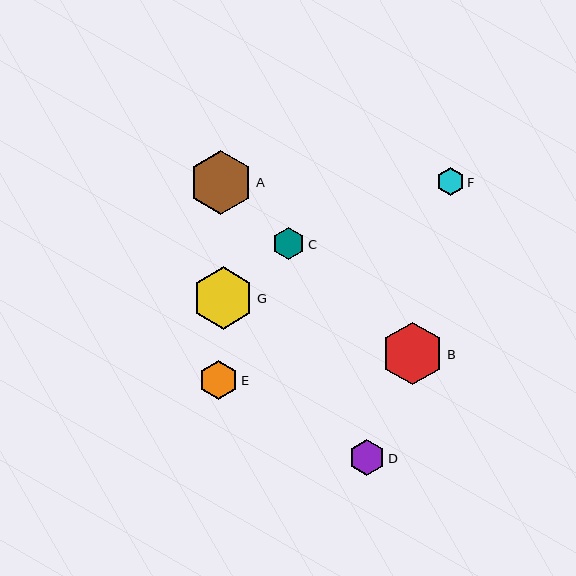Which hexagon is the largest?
Hexagon A is the largest with a size of approximately 64 pixels.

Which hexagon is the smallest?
Hexagon F is the smallest with a size of approximately 27 pixels.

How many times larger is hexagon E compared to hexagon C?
Hexagon E is approximately 1.2 times the size of hexagon C.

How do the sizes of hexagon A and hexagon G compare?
Hexagon A and hexagon G are approximately the same size.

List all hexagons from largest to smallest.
From largest to smallest: A, G, B, E, D, C, F.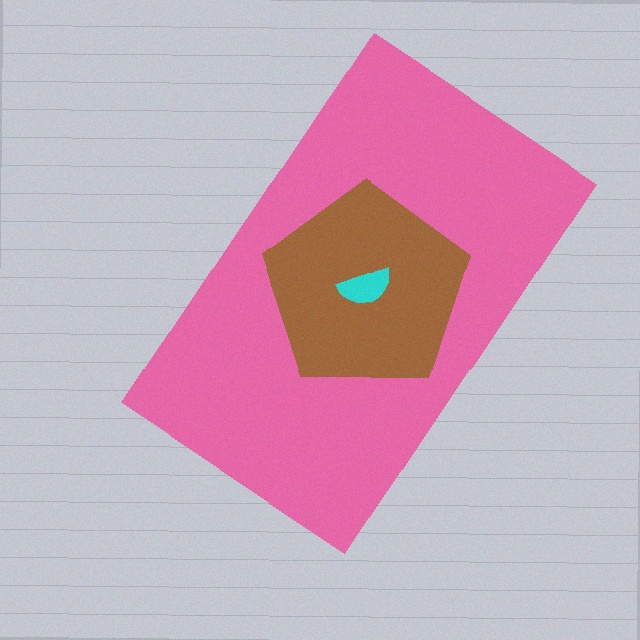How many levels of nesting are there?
3.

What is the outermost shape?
The pink rectangle.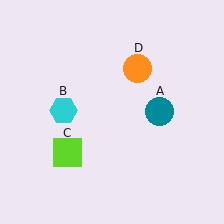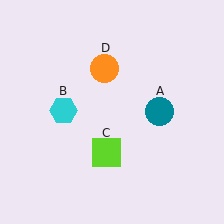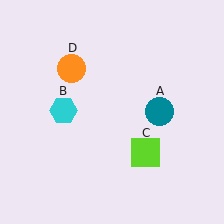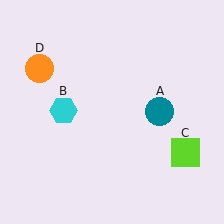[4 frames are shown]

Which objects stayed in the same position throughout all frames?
Teal circle (object A) and cyan hexagon (object B) remained stationary.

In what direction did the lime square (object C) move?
The lime square (object C) moved right.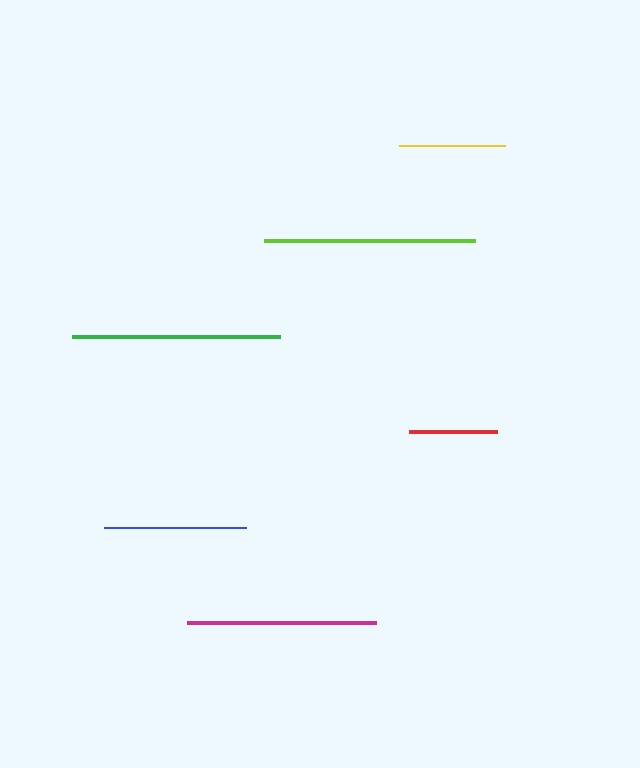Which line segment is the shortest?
The red line is the shortest at approximately 88 pixels.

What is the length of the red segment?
The red segment is approximately 88 pixels long.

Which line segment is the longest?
The lime line is the longest at approximately 210 pixels.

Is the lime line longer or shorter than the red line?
The lime line is longer than the red line.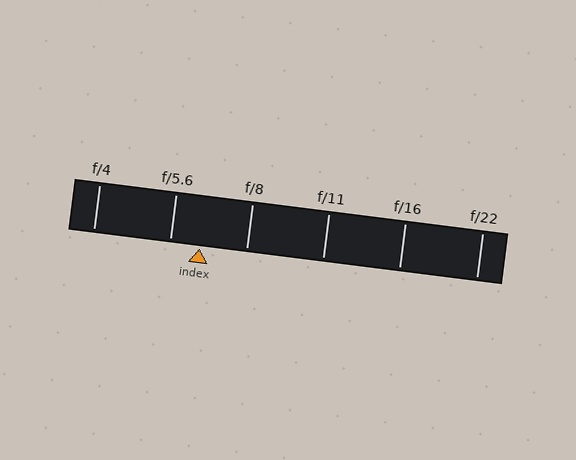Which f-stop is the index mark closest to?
The index mark is closest to f/5.6.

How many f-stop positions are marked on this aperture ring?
There are 6 f-stop positions marked.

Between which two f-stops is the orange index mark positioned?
The index mark is between f/5.6 and f/8.